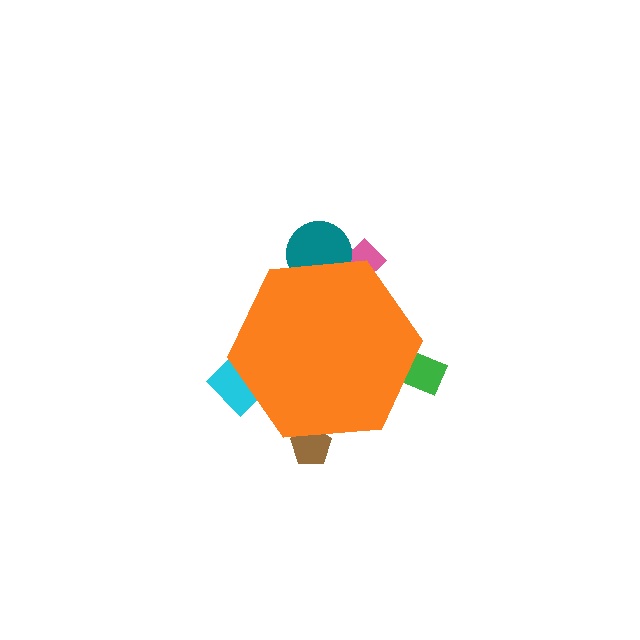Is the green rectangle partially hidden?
Yes, the green rectangle is partially hidden behind the orange hexagon.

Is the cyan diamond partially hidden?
Yes, the cyan diamond is partially hidden behind the orange hexagon.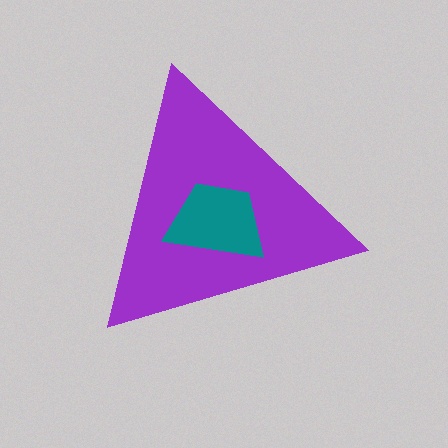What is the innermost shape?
The teal trapezoid.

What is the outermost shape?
The purple triangle.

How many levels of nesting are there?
2.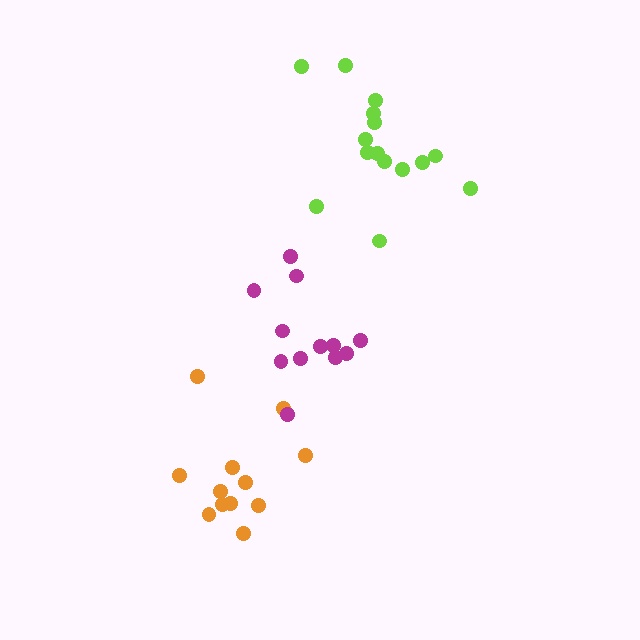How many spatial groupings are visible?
There are 3 spatial groupings.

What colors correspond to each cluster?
The clusters are colored: orange, magenta, lime.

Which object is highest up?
The lime cluster is topmost.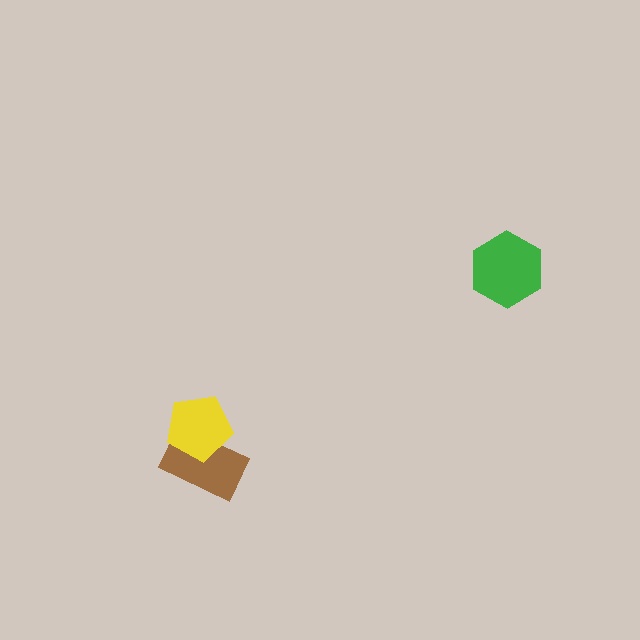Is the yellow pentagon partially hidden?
No, no other shape covers it.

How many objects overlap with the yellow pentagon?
1 object overlaps with the yellow pentagon.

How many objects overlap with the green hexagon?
0 objects overlap with the green hexagon.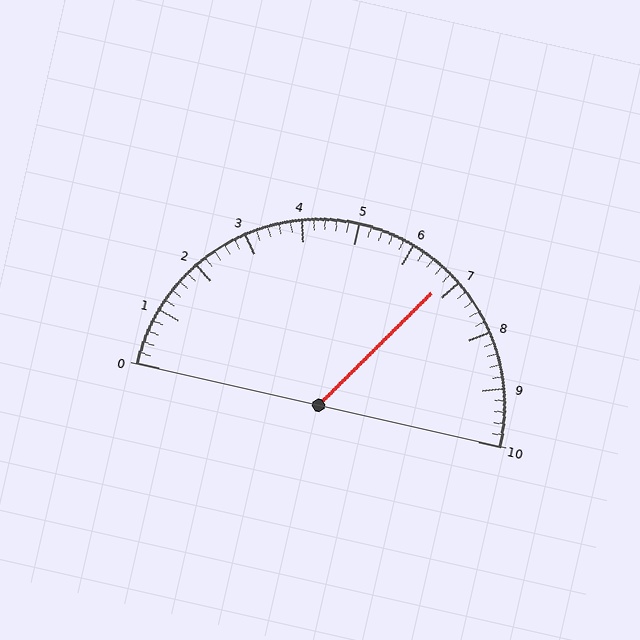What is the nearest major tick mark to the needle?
The nearest major tick mark is 7.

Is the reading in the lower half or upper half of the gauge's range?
The reading is in the upper half of the range (0 to 10).